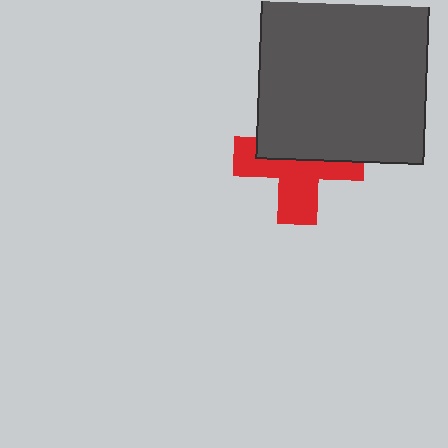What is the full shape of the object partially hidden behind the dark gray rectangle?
The partially hidden object is a red cross.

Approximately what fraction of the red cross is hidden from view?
Roughly 47% of the red cross is hidden behind the dark gray rectangle.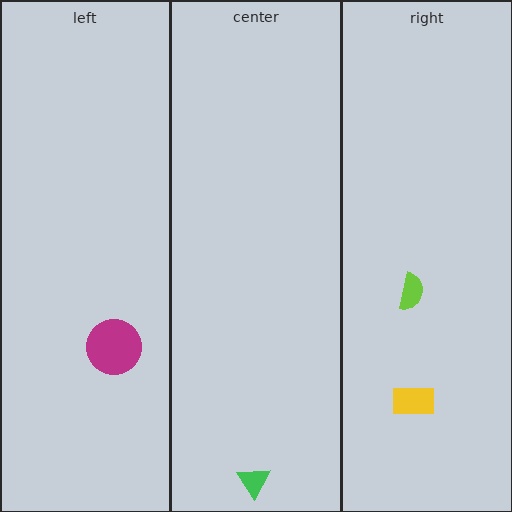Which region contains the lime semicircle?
The right region.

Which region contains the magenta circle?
The left region.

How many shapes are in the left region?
1.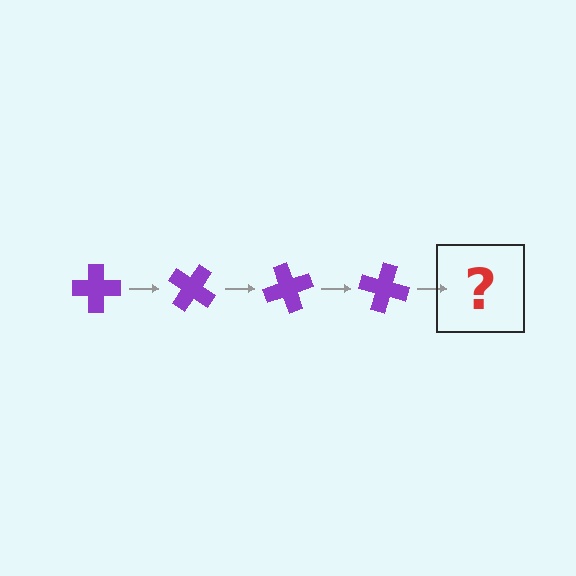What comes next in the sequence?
The next element should be a purple cross rotated 140 degrees.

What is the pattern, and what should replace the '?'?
The pattern is that the cross rotates 35 degrees each step. The '?' should be a purple cross rotated 140 degrees.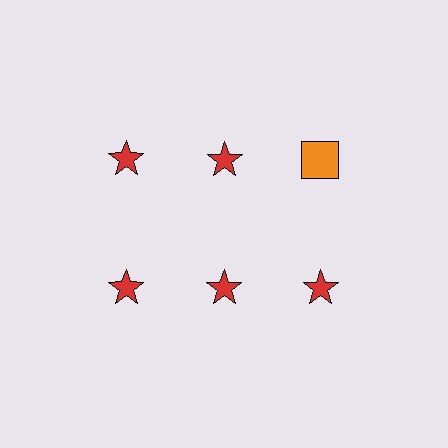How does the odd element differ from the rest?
It differs in both color (orange instead of red) and shape (square instead of star).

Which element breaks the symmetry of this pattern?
The orange square in the top row, center column breaks the symmetry. All other shapes are red stars.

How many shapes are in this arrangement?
There are 6 shapes arranged in a grid pattern.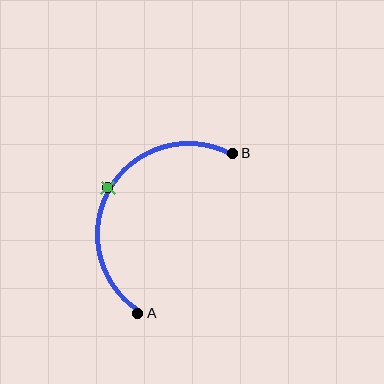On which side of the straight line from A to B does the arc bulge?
The arc bulges to the left of the straight line connecting A and B.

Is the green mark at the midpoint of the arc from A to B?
Yes. The green mark lies on the arc at equal arc-length from both A and B — it is the arc midpoint.